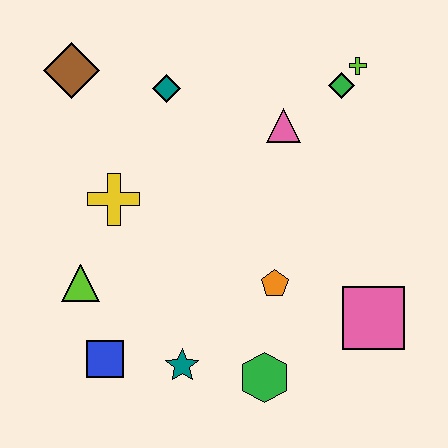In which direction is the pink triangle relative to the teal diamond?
The pink triangle is to the right of the teal diamond.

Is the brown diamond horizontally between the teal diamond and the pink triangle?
No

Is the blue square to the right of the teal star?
No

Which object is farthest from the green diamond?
The blue square is farthest from the green diamond.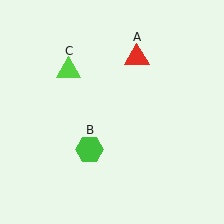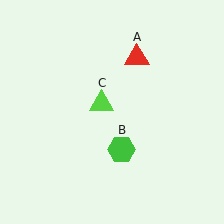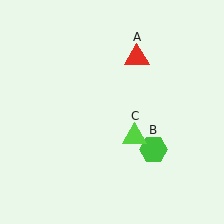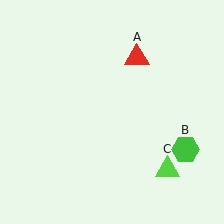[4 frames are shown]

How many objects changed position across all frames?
2 objects changed position: green hexagon (object B), lime triangle (object C).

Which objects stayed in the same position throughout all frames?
Red triangle (object A) remained stationary.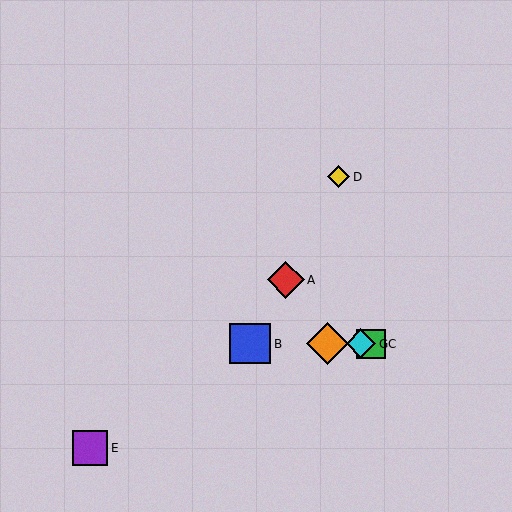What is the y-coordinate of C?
Object C is at y≈344.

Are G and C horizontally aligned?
Yes, both are at y≈344.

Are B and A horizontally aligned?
No, B is at y≈344 and A is at y≈280.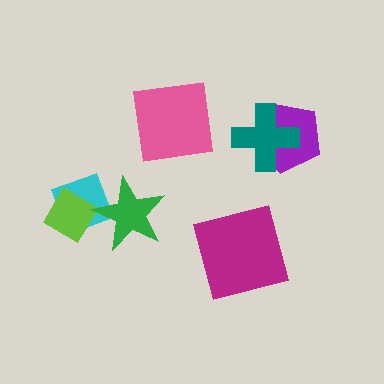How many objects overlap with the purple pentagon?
1 object overlaps with the purple pentagon.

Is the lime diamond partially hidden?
Yes, it is partially covered by another shape.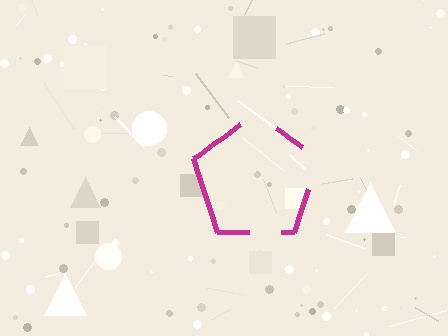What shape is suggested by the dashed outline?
The dashed outline suggests a pentagon.